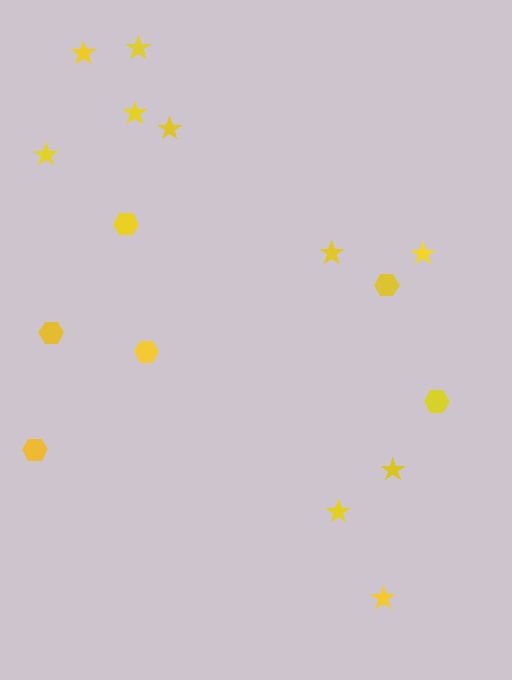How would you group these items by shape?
There are 2 groups: one group of stars (10) and one group of hexagons (6).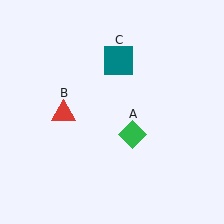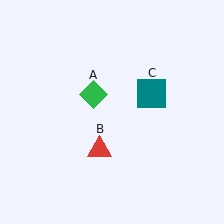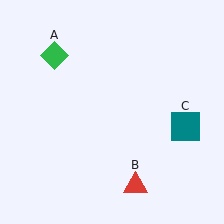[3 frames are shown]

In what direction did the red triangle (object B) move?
The red triangle (object B) moved down and to the right.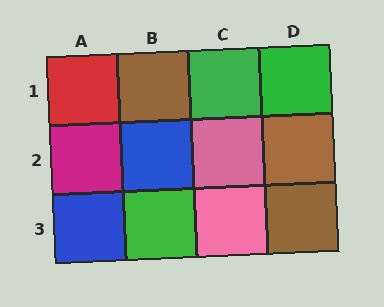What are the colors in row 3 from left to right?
Blue, green, pink, brown.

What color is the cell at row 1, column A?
Red.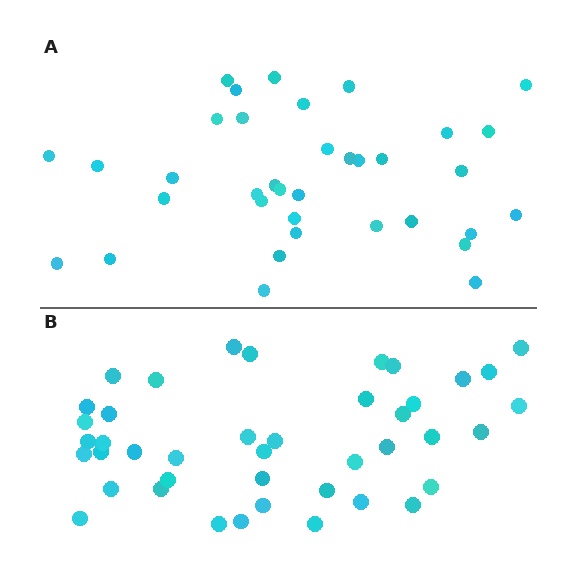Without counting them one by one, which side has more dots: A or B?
Region B (the bottom region) has more dots.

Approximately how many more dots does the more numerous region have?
Region B has about 6 more dots than region A.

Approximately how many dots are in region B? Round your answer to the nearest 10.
About 40 dots. (The exact count is 42, which rounds to 40.)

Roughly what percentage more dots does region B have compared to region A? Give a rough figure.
About 15% more.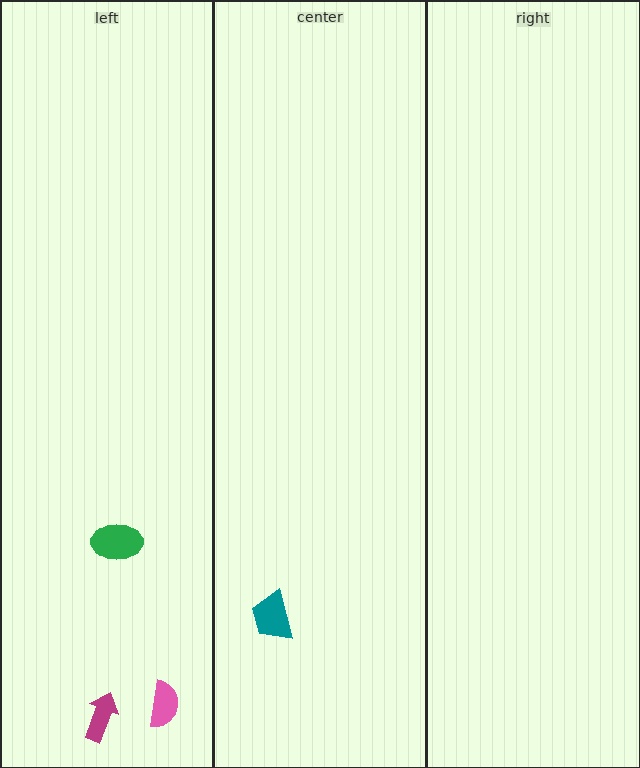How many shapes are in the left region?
3.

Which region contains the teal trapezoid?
The center region.